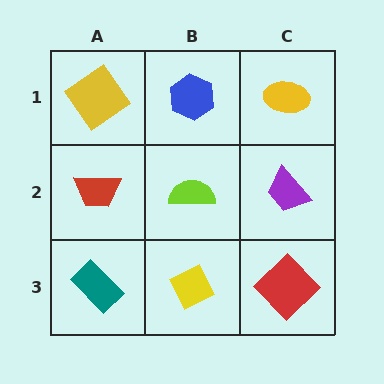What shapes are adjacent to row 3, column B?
A lime semicircle (row 2, column B), a teal rectangle (row 3, column A), a red diamond (row 3, column C).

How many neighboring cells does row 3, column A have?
2.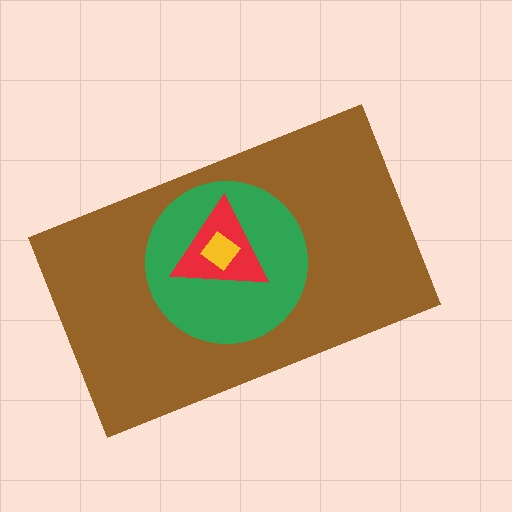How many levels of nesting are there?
4.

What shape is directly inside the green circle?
The red triangle.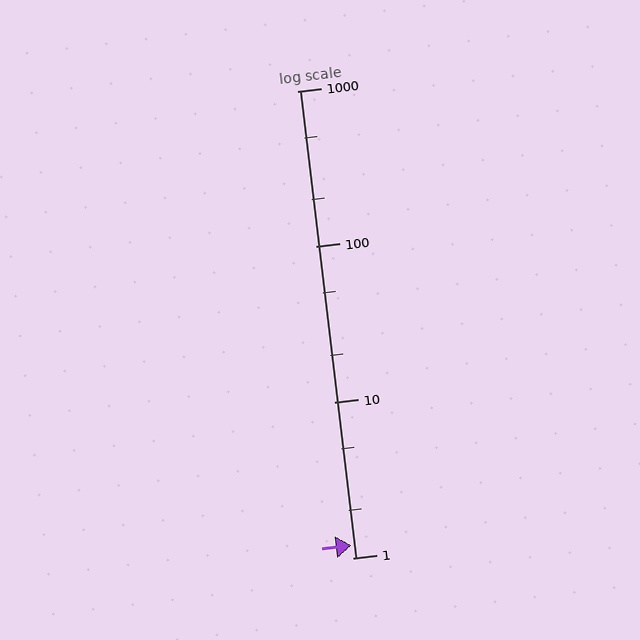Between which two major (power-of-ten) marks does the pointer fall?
The pointer is between 1 and 10.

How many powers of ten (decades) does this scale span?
The scale spans 3 decades, from 1 to 1000.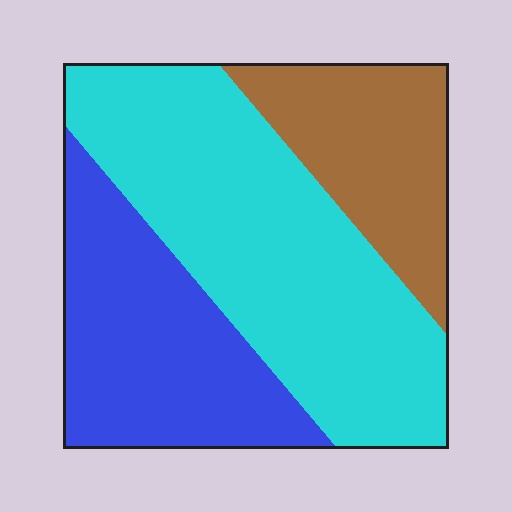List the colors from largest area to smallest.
From largest to smallest: cyan, blue, brown.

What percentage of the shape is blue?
Blue takes up about one third (1/3) of the shape.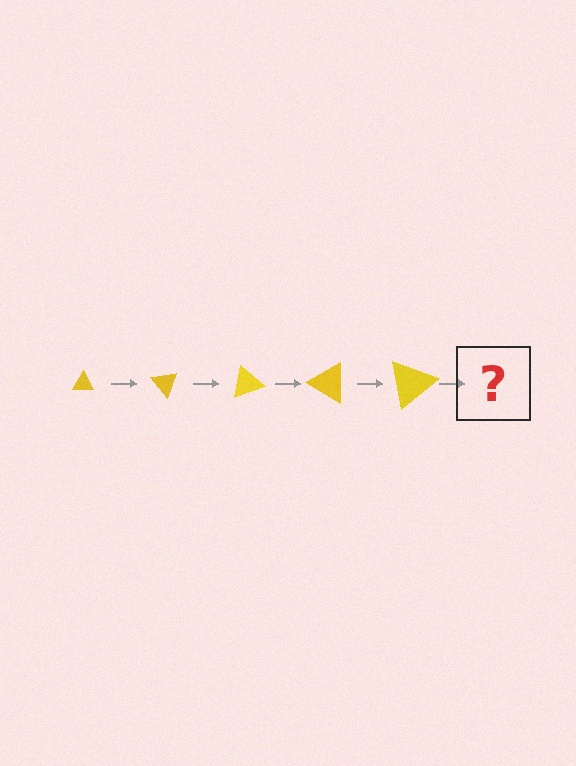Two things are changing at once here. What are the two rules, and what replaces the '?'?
The two rules are that the triangle grows larger each step and it rotates 50 degrees each step. The '?' should be a triangle, larger than the previous one and rotated 250 degrees from the start.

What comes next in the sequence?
The next element should be a triangle, larger than the previous one and rotated 250 degrees from the start.